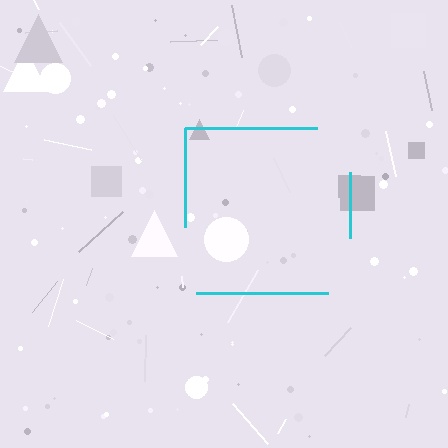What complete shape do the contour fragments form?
The contour fragments form a square.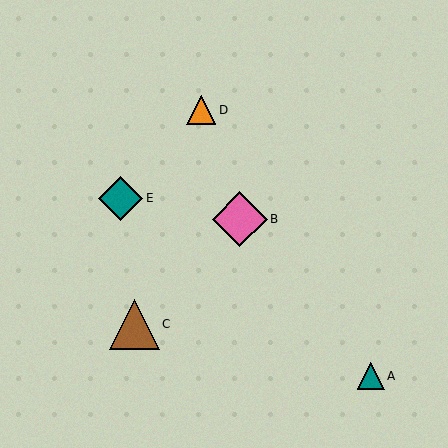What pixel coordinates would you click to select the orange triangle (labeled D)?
Click at (201, 110) to select the orange triangle D.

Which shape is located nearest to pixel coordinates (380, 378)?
The teal triangle (labeled A) at (371, 376) is nearest to that location.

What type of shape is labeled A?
Shape A is a teal triangle.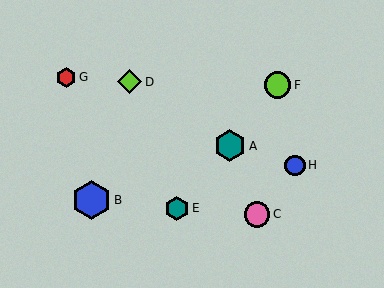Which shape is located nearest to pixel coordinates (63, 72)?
The red hexagon (labeled G) at (66, 77) is nearest to that location.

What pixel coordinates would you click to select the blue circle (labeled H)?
Click at (295, 165) to select the blue circle H.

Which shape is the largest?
The blue hexagon (labeled B) is the largest.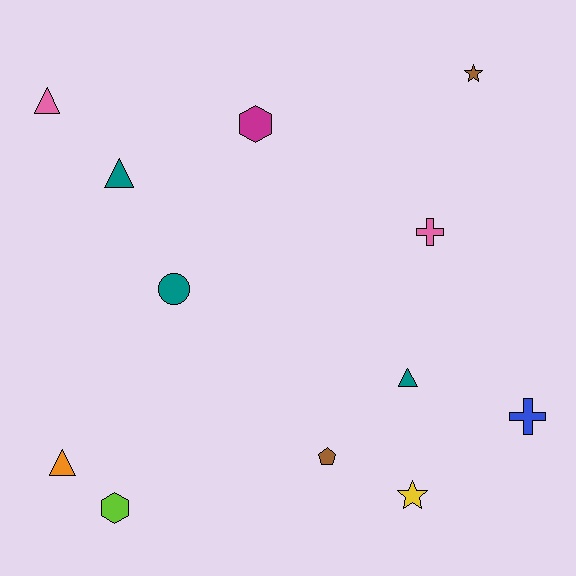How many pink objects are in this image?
There are 2 pink objects.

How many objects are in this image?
There are 12 objects.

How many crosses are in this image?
There are 2 crosses.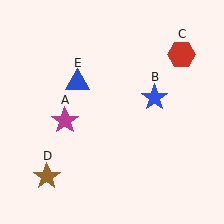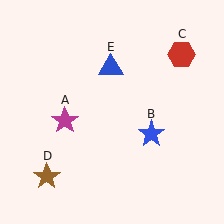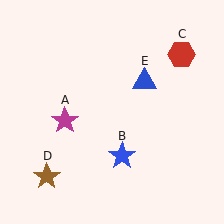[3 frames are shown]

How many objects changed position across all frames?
2 objects changed position: blue star (object B), blue triangle (object E).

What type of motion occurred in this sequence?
The blue star (object B), blue triangle (object E) rotated clockwise around the center of the scene.